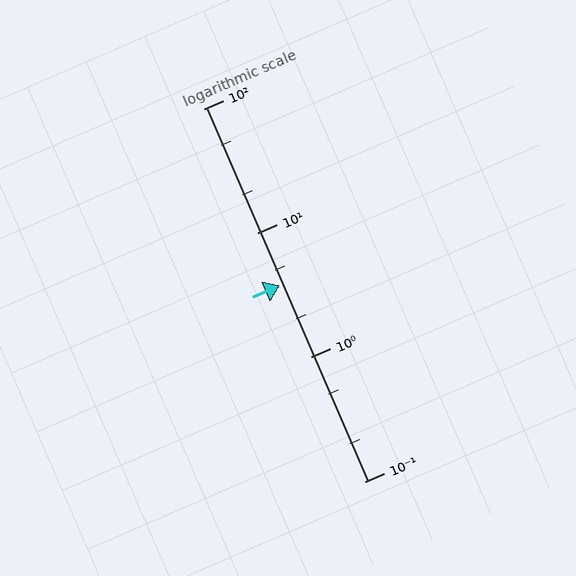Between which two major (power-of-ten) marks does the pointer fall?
The pointer is between 1 and 10.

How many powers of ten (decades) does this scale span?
The scale spans 3 decades, from 0.1 to 100.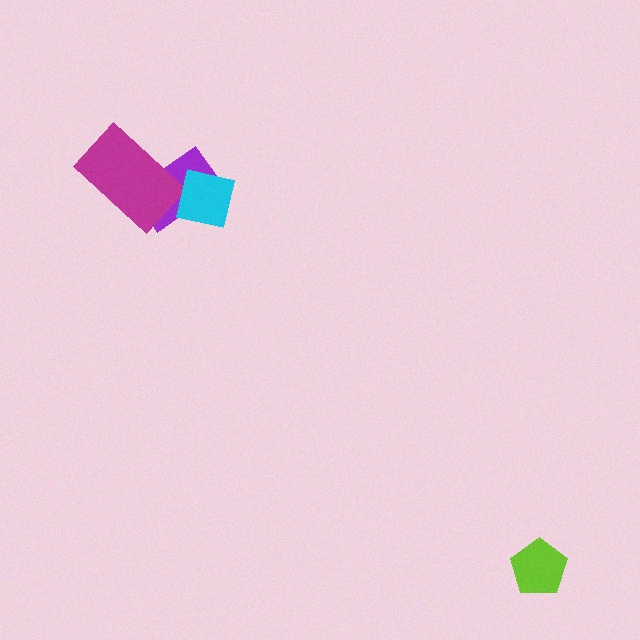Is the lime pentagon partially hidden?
No, no other shape covers it.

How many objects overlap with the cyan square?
1 object overlaps with the cyan square.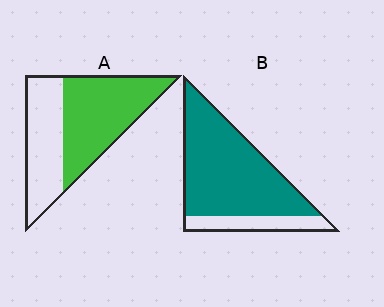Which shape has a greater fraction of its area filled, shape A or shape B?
Shape B.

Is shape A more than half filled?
Yes.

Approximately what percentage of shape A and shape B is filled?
A is approximately 60% and B is approximately 80%.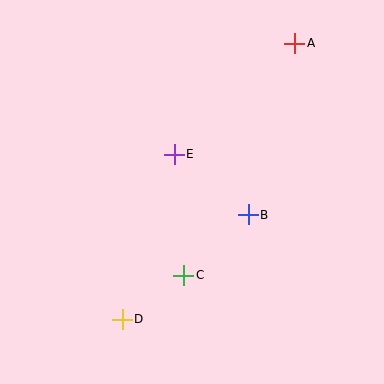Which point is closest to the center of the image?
Point E at (174, 154) is closest to the center.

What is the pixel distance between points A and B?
The distance between A and B is 178 pixels.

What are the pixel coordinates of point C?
Point C is at (184, 275).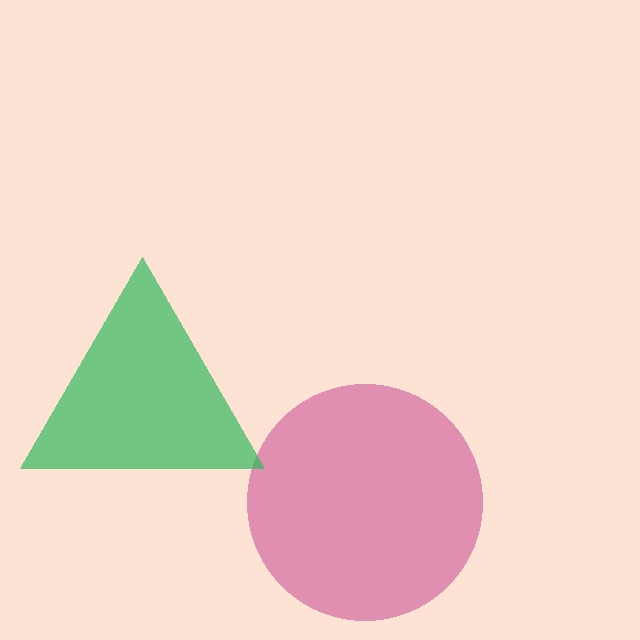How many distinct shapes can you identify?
There are 2 distinct shapes: a magenta circle, a green triangle.